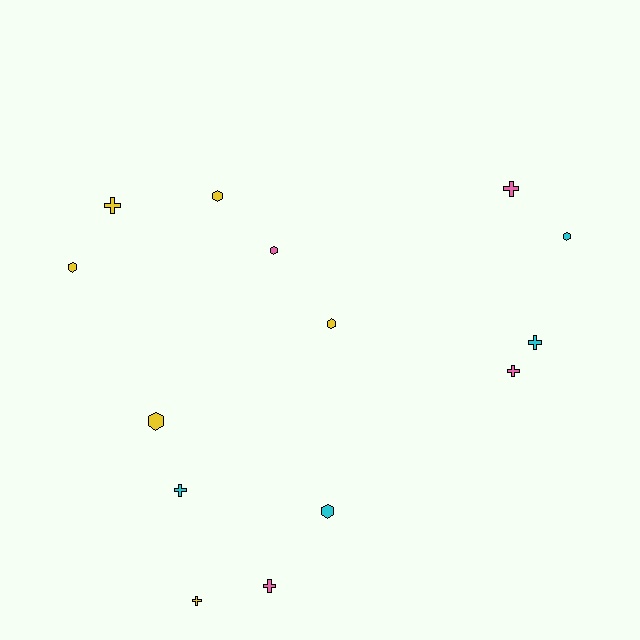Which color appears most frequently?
Yellow, with 6 objects.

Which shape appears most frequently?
Cross, with 7 objects.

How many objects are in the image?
There are 14 objects.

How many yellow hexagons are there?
There are 4 yellow hexagons.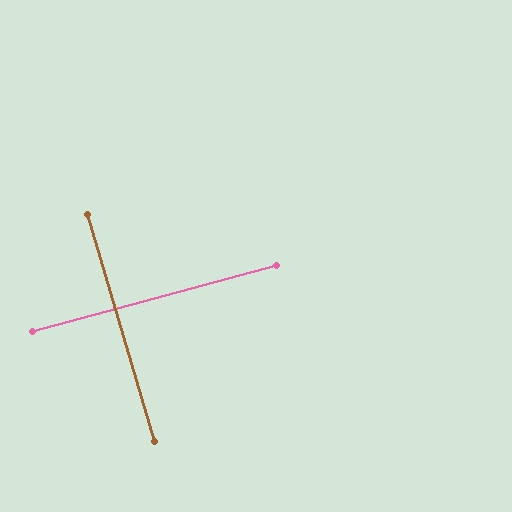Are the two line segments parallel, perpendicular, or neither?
Perpendicular — they meet at approximately 89°.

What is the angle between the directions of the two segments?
Approximately 89 degrees.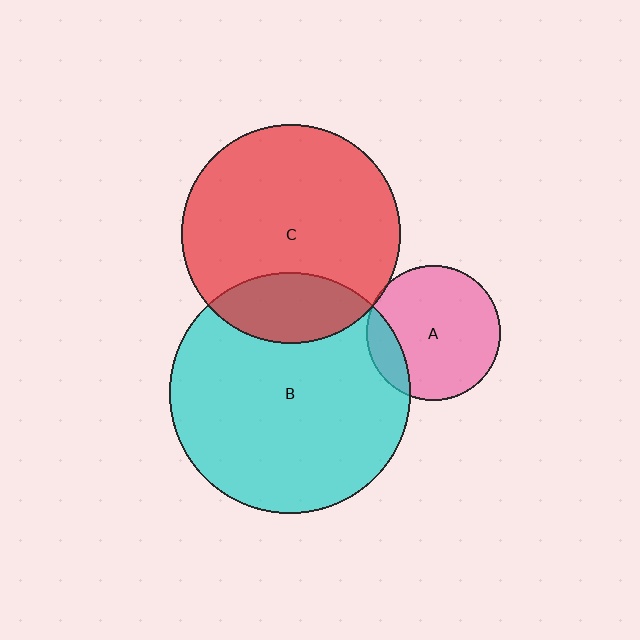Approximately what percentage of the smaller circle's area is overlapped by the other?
Approximately 20%.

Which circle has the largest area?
Circle B (cyan).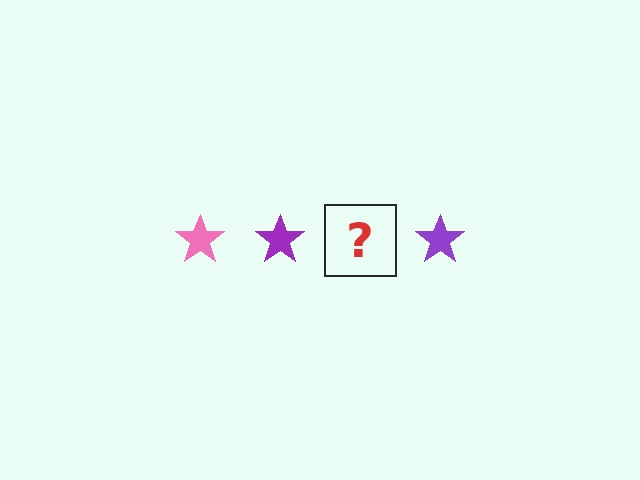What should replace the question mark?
The question mark should be replaced with a pink star.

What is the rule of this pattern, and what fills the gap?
The rule is that the pattern cycles through pink, purple stars. The gap should be filled with a pink star.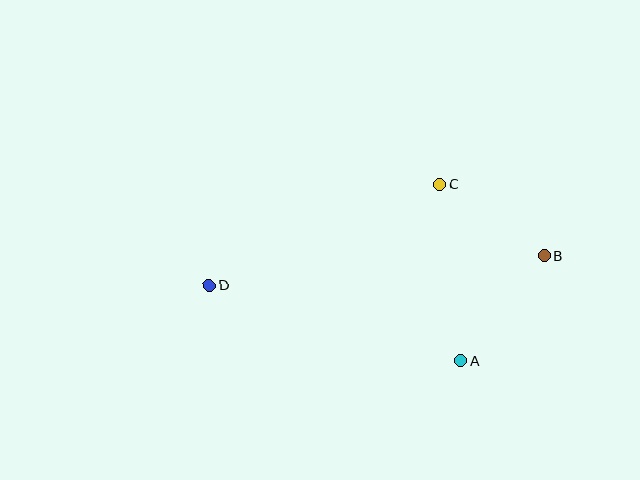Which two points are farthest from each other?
Points B and D are farthest from each other.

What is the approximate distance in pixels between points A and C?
The distance between A and C is approximately 178 pixels.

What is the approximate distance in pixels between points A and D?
The distance between A and D is approximately 263 pixels.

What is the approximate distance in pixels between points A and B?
The distance between A and B is approximately 134 pixels.